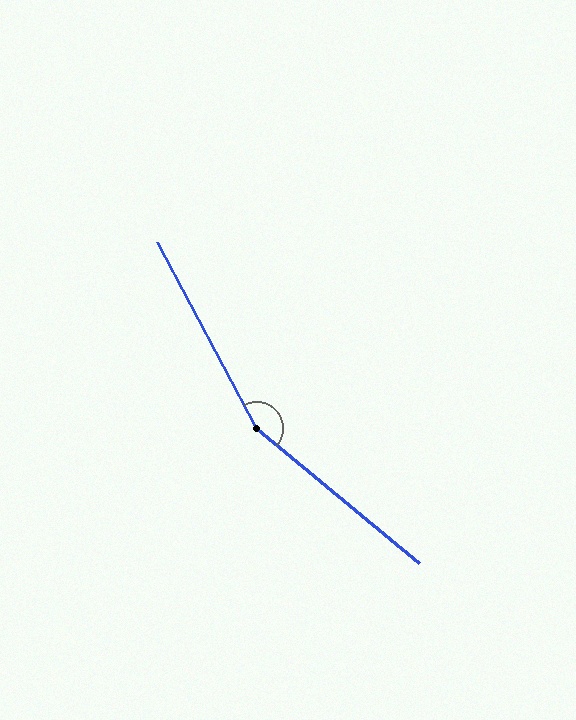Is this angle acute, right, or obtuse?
It is obtuse.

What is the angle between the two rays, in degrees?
Approximately 158 degrees.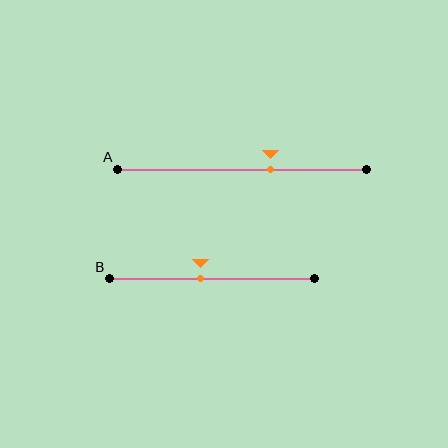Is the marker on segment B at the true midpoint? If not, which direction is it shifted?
No, the marker on segment B is shifted to the left by about 6% of the segment length.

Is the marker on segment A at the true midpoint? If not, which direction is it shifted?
No, the marker on segment A is shifted to the right by about 11% of the segment length.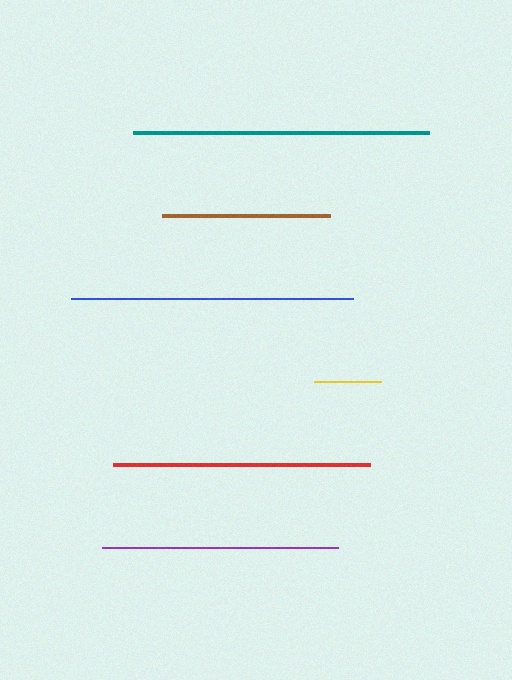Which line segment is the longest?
The teal line is the longest at approximately 296 pixels.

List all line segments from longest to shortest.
From longest to shortest: teal, blue, red, purple, brown, yellow.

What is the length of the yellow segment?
The yellow segment is approximately 67 pixels long.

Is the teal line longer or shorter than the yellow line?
The teal line is longer than the yellow line.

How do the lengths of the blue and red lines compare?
The blue and red lines are approximately the same length.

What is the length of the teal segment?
The teal segment is approximately 296 pixels long.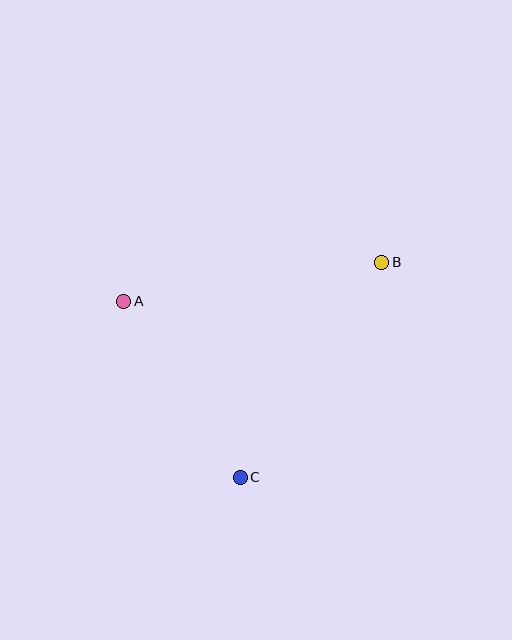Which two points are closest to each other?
Points A and C are closest to each other.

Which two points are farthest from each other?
Points A and B are farthest from each other.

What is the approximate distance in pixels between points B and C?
The distance between B and C is approximately 258 pixels.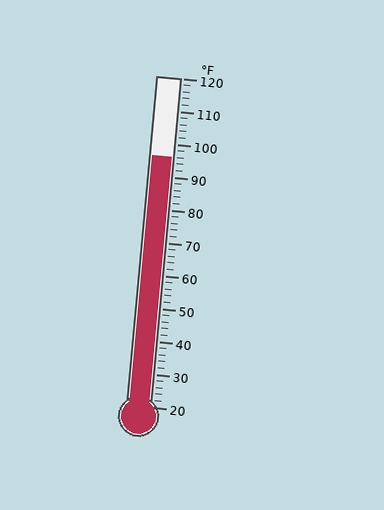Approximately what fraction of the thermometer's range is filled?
The thermometer is filled to approximately 75% of its range.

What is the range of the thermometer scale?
The thermometer scale ranges from 20°F to 120°F.